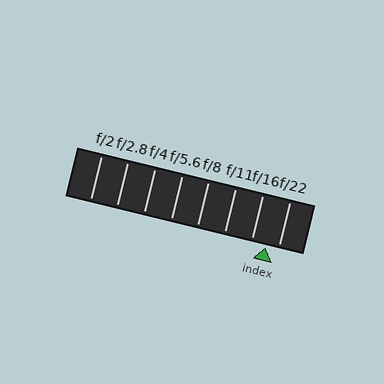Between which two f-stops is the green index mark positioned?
The index mark is between f/16 and f/22.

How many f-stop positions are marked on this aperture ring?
There are 8 f-stop positions marked.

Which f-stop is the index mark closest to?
The index mark is closest to f/22.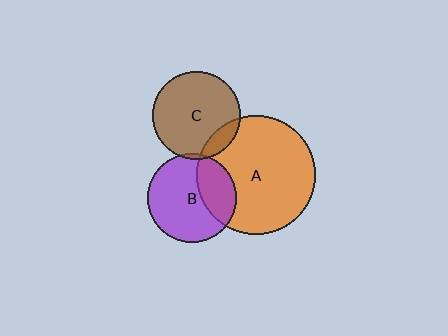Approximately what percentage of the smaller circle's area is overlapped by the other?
Approximately 15%.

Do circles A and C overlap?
Yes.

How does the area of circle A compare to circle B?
Approximately 1.8 times.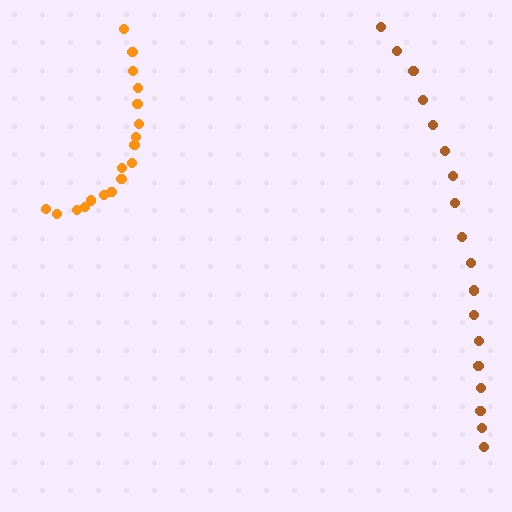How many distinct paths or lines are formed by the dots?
There are 2 distinct paths.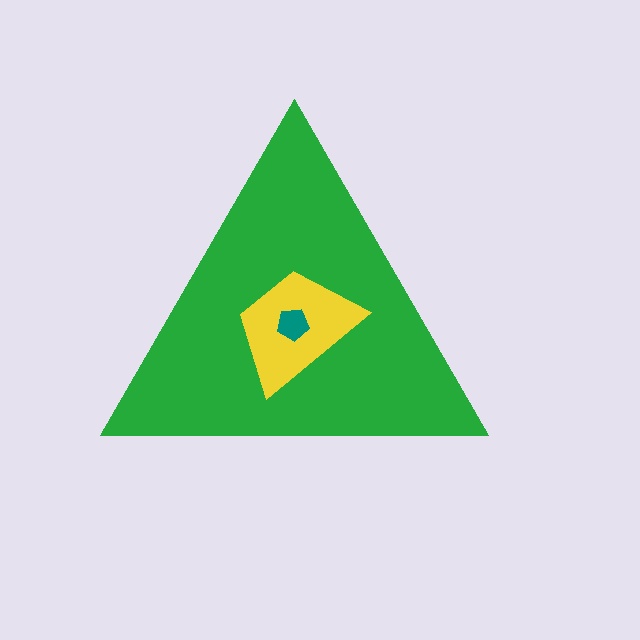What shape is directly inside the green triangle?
The yellow trapezoid.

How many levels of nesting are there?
3.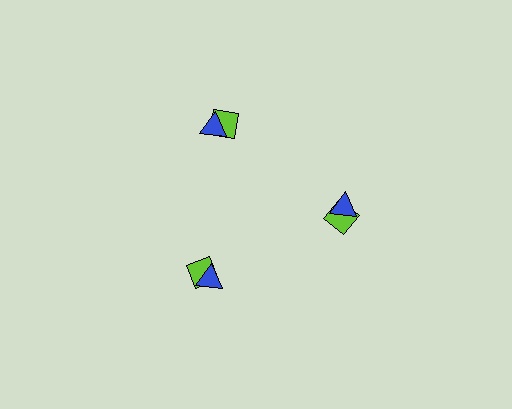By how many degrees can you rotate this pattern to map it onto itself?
The pattern maps onto itself every 120 degrees of rotation.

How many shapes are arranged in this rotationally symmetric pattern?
There are 6 shapes, arranged in 3 groups of 2.